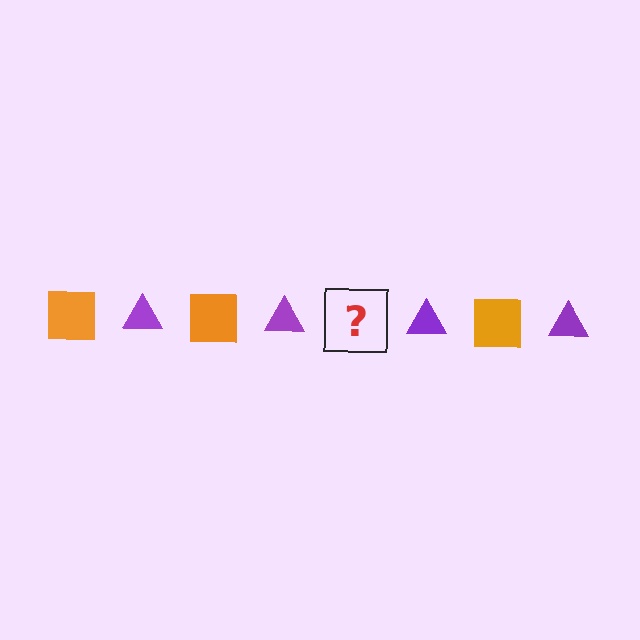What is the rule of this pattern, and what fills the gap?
The rule is that the pattern alternates between orange square and purple triangle. The gap should be filled with an orange square.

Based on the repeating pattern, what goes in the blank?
The blank should be an orange square.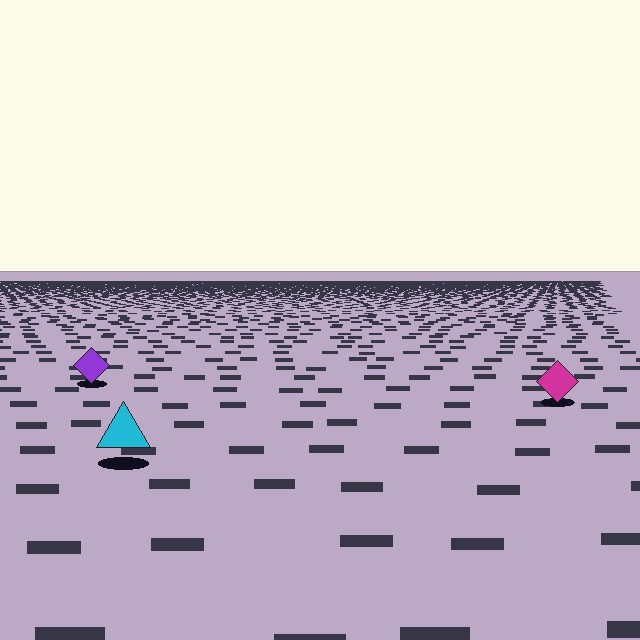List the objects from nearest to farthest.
From nearest to farthest: the cyan triangle, the magenta diamond, the purple diamond.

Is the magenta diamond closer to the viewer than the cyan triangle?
No. The cyan triangle is closer — you can tell from the texture gradient: the ground texture is coarser near it.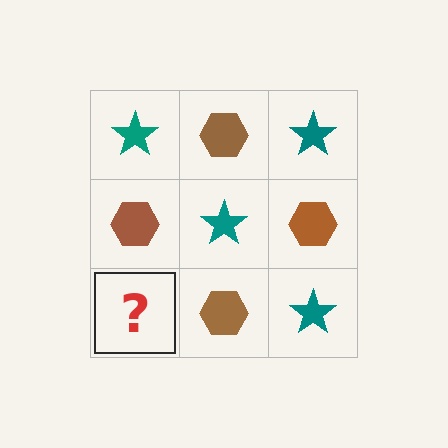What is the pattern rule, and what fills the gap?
The rule is that it alternates teal star and brown hexagon in a checkerboard pattern. The gap should be filled with a teal star.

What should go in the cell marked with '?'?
The missing cell should contain a teal star.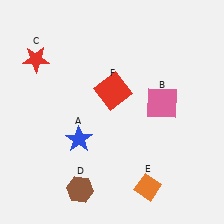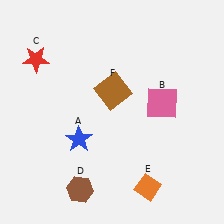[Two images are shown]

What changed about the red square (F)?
In Image 1, F is red. In Image 2, it changed to brown.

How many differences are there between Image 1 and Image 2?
There is 1 difference between the two images.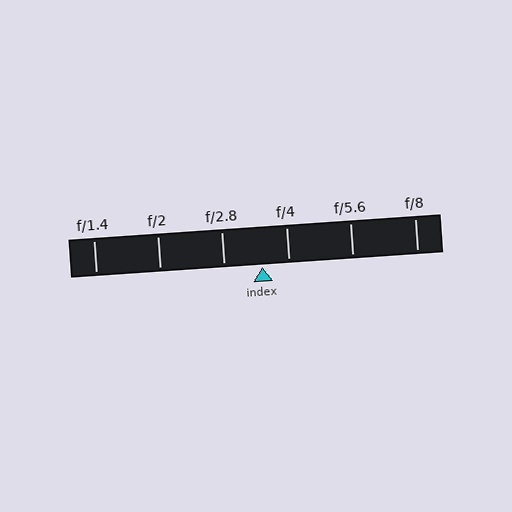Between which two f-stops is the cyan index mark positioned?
The index mark is between f/2.8 and f/4.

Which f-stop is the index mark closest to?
The index mark is closest to f/4.